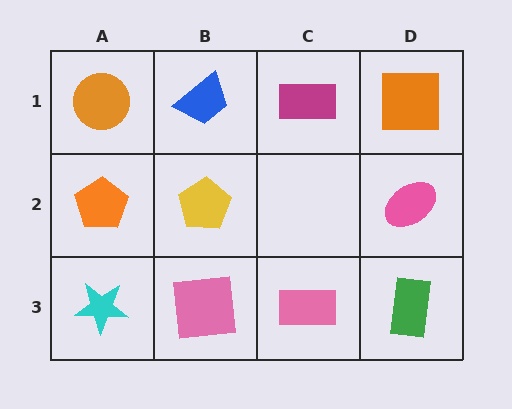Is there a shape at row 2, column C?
No, that cell is empty.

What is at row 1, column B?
A blue trapezoid.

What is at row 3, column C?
A pink rectangle.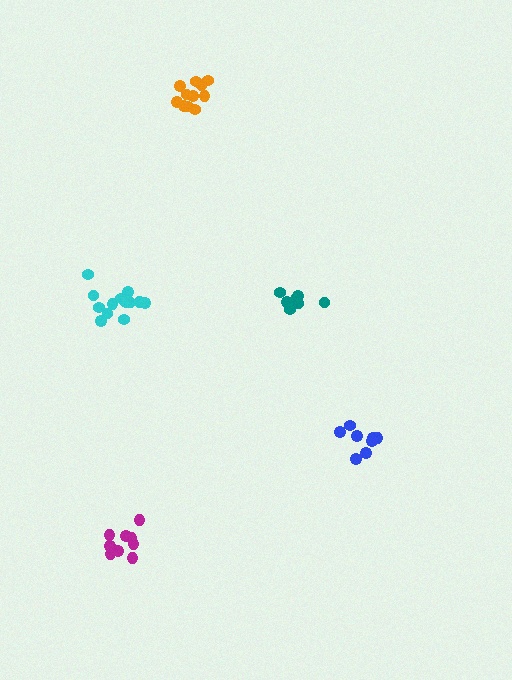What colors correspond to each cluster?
The clusters are colored: orange, blue, teal, magenta, cyan.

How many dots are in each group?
Group 1: 11 dots, Group 2: 8 dots, Group 3: 8 dots, Group 4: 9 dots, Group 5: 14 dots (50 total).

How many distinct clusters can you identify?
There are 5 distinct clusters.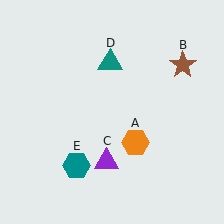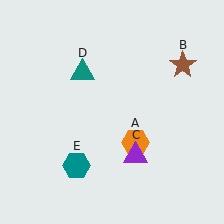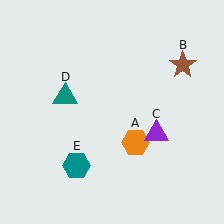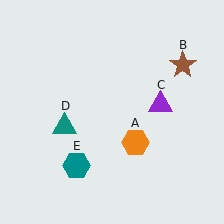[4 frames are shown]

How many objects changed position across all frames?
2 objects changed position: purple triangle (object C), teal triangle (object D).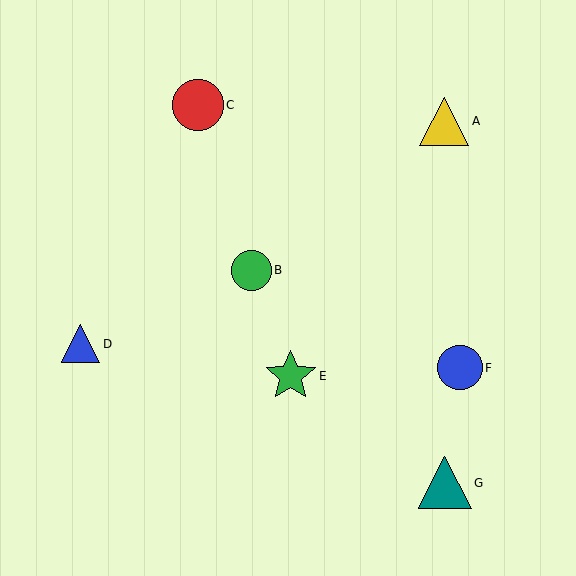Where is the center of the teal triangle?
The center of the teal triangle is at (445, 483).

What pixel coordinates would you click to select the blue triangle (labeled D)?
Click at (81, 344) to select the blue triangle D.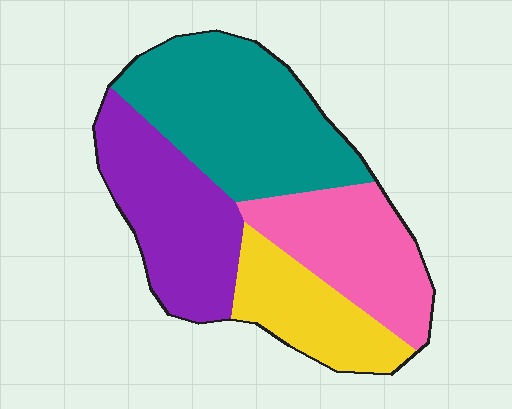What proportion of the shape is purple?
Purple takes up about one quarter (1/4) of the shape.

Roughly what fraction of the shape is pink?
Pink covers about 20% of the shape.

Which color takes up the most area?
Teal, at roughly 35%.